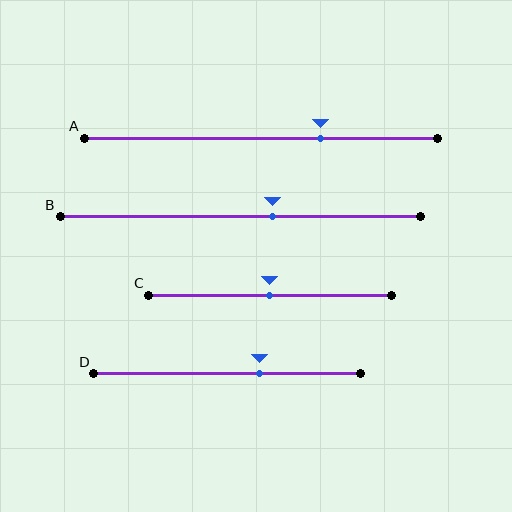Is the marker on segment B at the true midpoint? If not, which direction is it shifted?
No, the marker on segment B is shifted to the right by about 9% of the segment length.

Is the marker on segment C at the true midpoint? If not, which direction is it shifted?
Yes, the marker on segment C is at the true midpoint.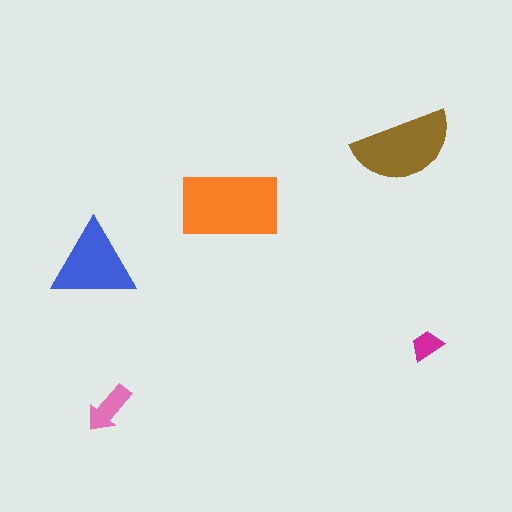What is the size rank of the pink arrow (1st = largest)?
4th.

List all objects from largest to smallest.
The orange rectangle, the brown semicircle, the blue triangle, the pink arrow, the magenta trapezoid.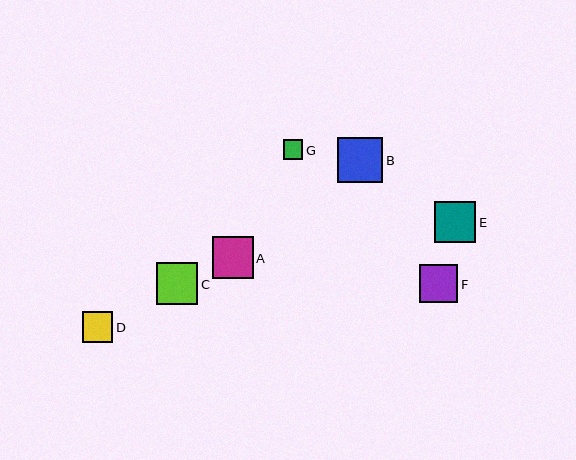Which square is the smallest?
Square G is the smallest with a size of approximately 19 pixels.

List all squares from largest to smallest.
From largest to smallest: B, C, A, E, F, D, G.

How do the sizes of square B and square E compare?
Square B and square E are approximately the same size.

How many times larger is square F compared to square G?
Square F is approximately 2.0 times the size of square G.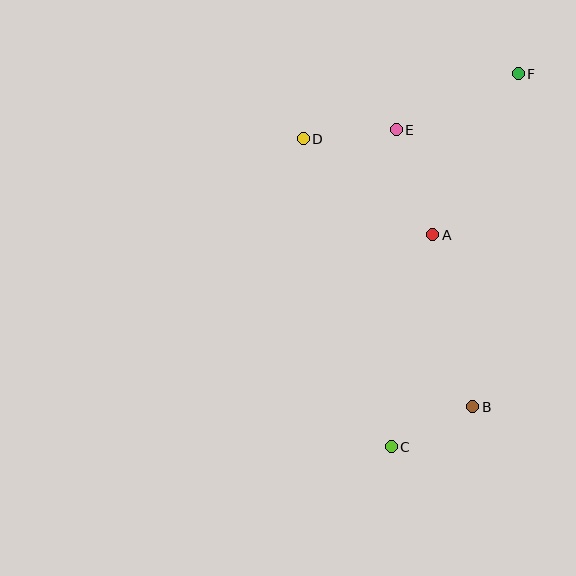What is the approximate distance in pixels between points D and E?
The distance between D and E is approximately 94 pixels.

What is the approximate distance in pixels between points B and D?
The distance between B and D is approximately 317 pixels.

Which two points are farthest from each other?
Points C and F are farthest from each other.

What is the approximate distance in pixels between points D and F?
The distance between D and F is approximately 225 pixels.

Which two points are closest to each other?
Points B and C are closest to each other.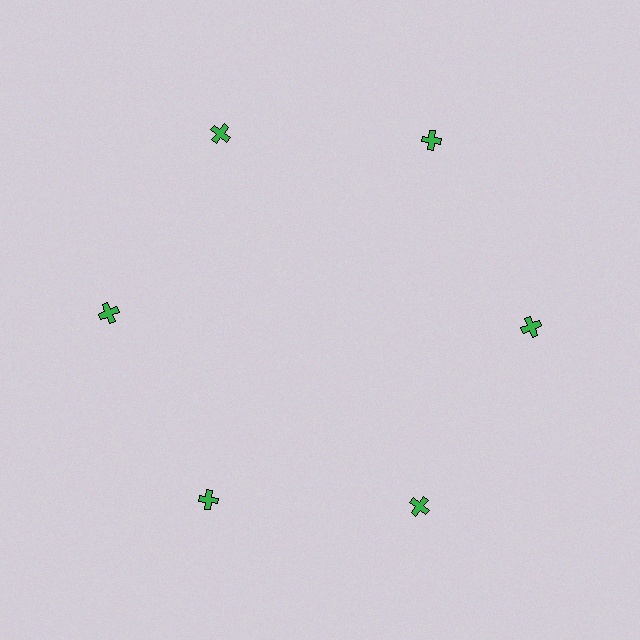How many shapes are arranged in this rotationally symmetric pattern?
There are 6 shapes, arranged in 6 groups of 1.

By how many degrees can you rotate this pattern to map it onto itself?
The pattern maps onto itself every 60 degrees of rotation.